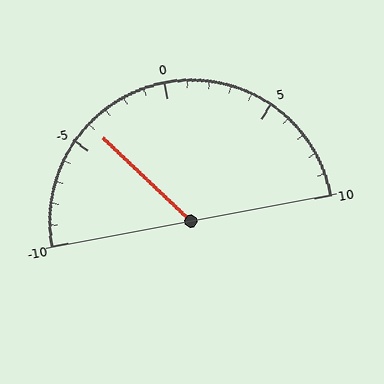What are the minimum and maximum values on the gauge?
The gauge ranges from -10 to 10.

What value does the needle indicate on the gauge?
The needle indicates approximately -4.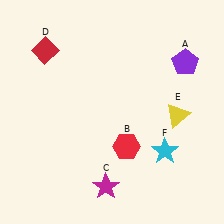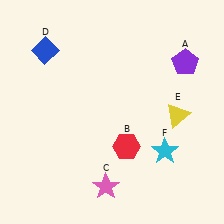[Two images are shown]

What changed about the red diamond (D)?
In Image 1, D is red. In Image 2, it changed to blue.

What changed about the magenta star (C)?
In Image 1, C is magenta. In Image 2, it changed to pink.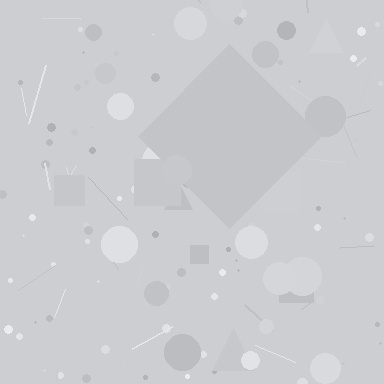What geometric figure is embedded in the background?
A diamond is embedded in the background.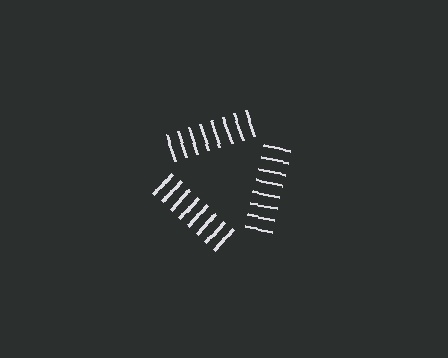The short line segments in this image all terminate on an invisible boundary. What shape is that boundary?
An illusory triangle — the line segments terminate on its edges but no continuous stroke is drawn.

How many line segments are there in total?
24 — 8 along each of the 3 edges.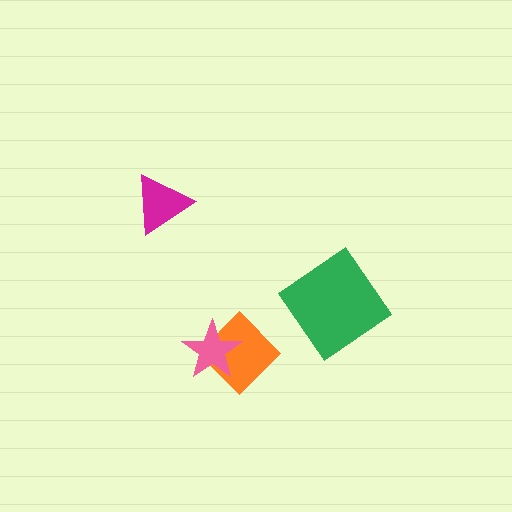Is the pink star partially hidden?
No, no other shape covers it.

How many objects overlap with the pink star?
1 object overlaps with the pink star.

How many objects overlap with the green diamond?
0 objects overlap with the green diamond.